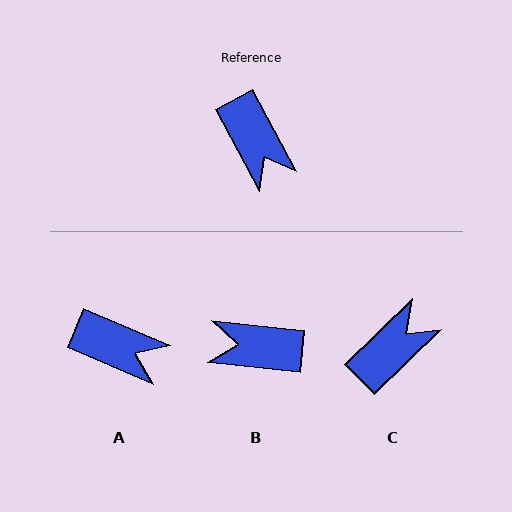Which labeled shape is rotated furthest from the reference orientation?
B, about 124 degrees away.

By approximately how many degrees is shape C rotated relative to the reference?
Approximately 106 degrees counter-clockwise.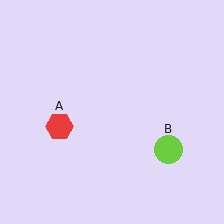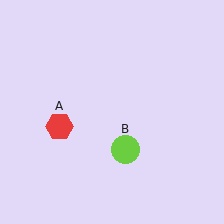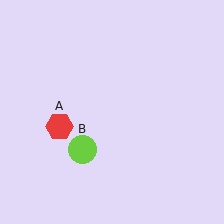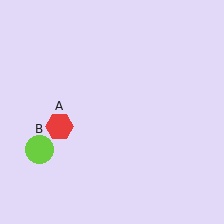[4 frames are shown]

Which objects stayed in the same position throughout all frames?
Red hexagon (object A) remained stationary.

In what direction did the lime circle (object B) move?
The lime circle (object B) moved left.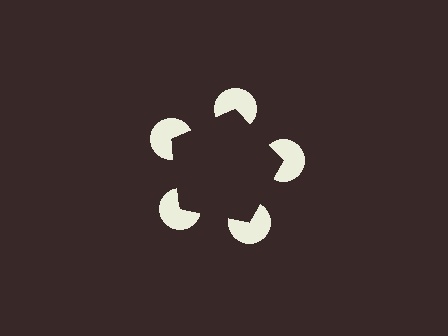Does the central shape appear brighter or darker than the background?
It typically appears slightly darker than the background, even though no actual brightness change is drawn.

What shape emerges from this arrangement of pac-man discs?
An illusory pentagon — its edges are inferred from the aligned wedge cuts in the pac-man discs, not physically drawn.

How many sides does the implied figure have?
5 sides.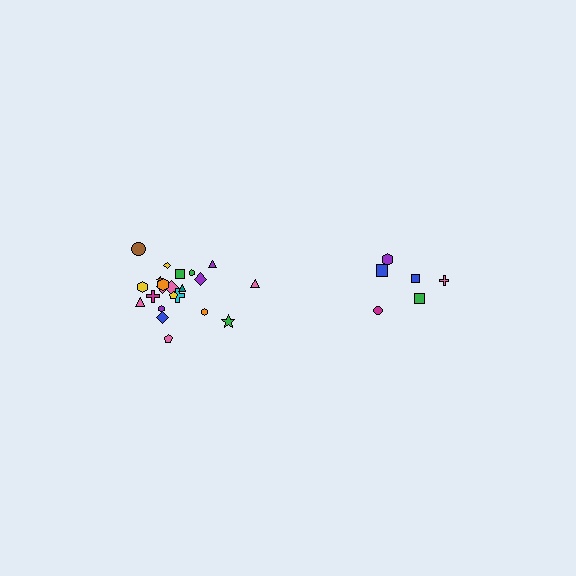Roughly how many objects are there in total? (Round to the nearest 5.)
Roughly 30 objects in total.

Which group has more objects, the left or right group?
The left group.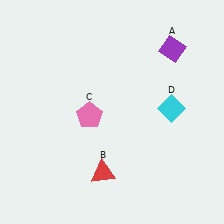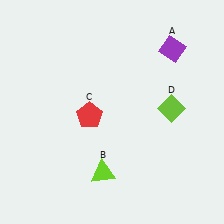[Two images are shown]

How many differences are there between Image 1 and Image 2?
There are 3 differences between the two images.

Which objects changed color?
B changed from red to lime. C changed from pink to red. D changed from cyan to lime.